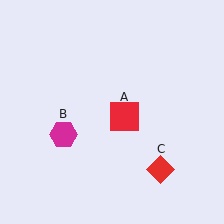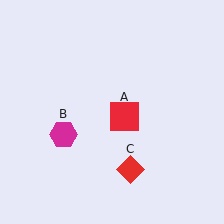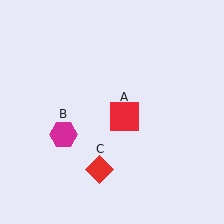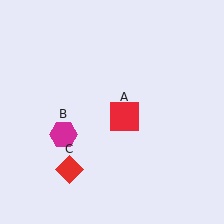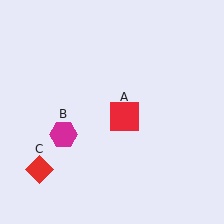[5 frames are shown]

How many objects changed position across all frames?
1 object changed position: red diamond (object C).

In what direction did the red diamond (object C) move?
The red diamond (object C) moved left.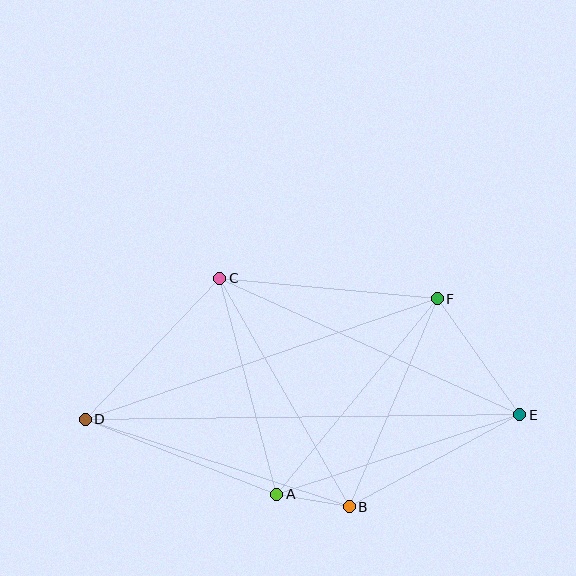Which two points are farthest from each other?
Points D and E are farthest from each other.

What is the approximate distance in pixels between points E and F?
The distance between E and F is approximately 142 pixels.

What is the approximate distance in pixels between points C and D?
The distance between C and D is approximately 195 pixels.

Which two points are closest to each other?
Points A and B are closest to each other.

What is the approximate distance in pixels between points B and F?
The distance between B and F is approximately 226 pixels.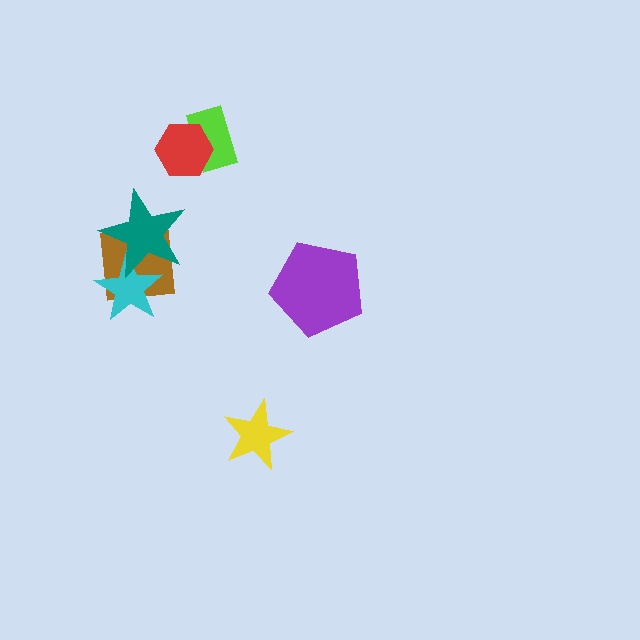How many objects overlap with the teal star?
2 objects overlap with the teal star.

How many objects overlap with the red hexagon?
1 object overlaps with the red hexagon.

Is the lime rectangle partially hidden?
Yes, it is partially covered by another shape.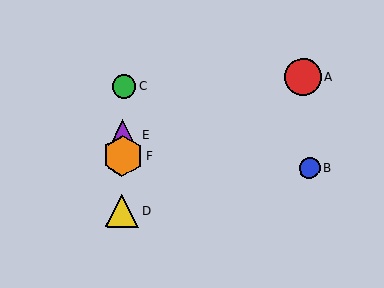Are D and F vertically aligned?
Yes, both are at x≈122.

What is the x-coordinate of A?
Object A is at x≈303.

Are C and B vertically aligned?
No, C is at x≈124 and B is at x≈310.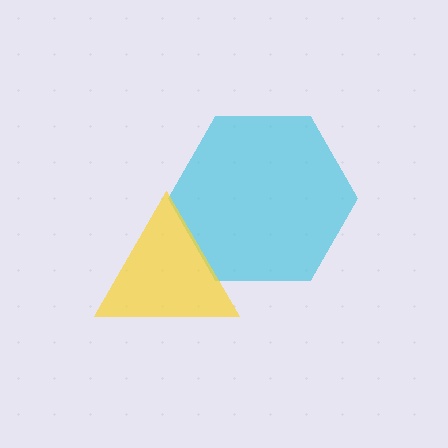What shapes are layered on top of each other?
The layered shapes are: a cyan hexagon, a yellow triangle.